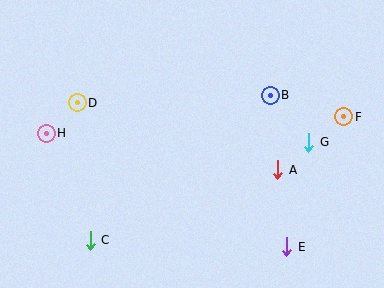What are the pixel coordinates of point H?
Point H is at (46, 133).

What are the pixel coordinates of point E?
Point E is at (287, 247).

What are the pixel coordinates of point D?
Point D is at (77, 103).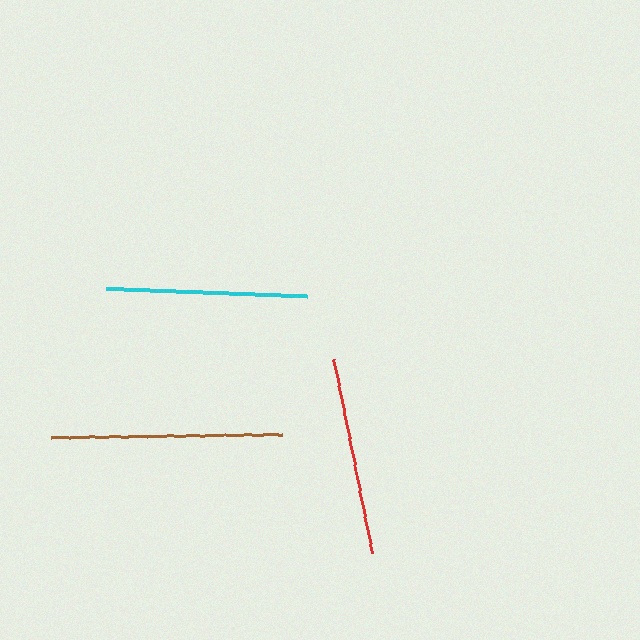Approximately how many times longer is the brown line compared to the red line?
The brown line is approximately 1.2 times the length of the red line.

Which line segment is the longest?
The brown line is the longest at approximately 230 pixels.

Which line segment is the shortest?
The red line is the shortest at approximately 199 pixels.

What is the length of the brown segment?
The brown segment is approximately 230 pixels long.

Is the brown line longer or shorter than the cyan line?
The brown line is longer than the cyan line.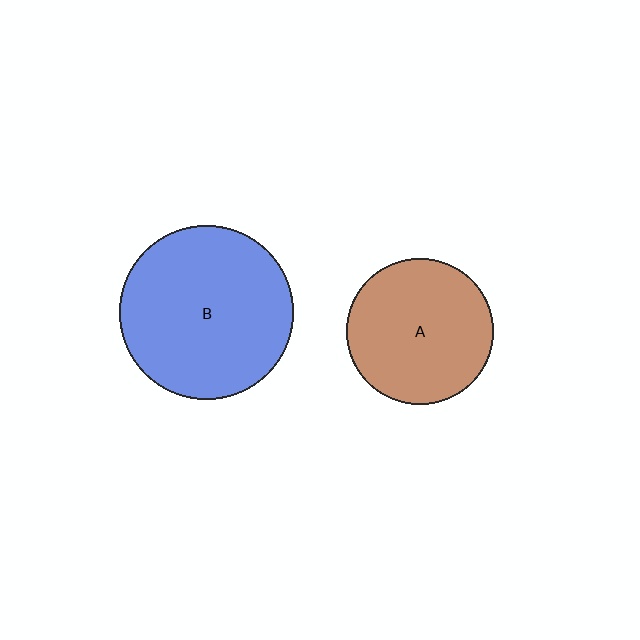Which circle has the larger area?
Circle B (blue).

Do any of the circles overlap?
No, none of the circles overlap.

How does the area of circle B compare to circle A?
Approximately 1.4 times.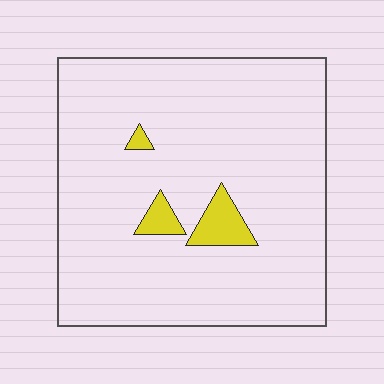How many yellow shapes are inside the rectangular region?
3.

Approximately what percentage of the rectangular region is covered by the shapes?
Approximately 5%.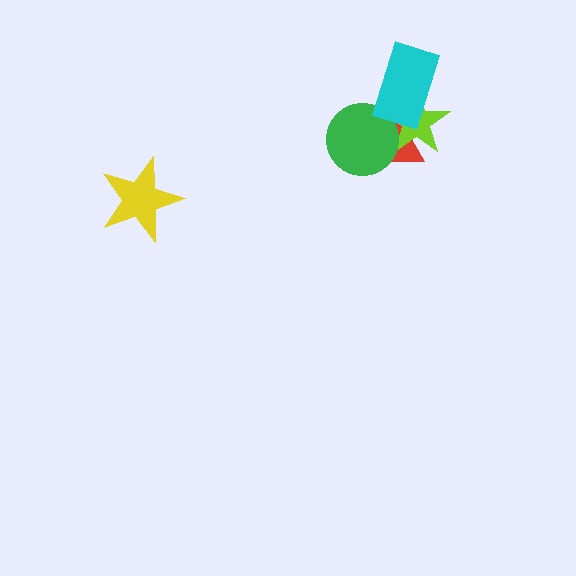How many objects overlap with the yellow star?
0 objects overlap with the yellow star.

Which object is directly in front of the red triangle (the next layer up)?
The lime star is directly in front of the red triangle.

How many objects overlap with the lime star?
3 objects overlap with the lime star.